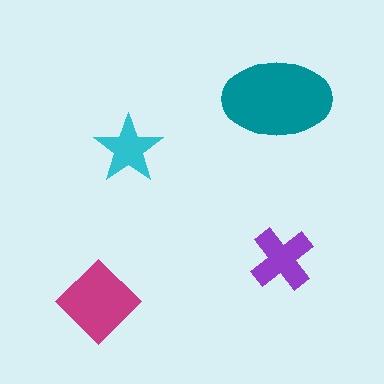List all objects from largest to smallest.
The teal ellipse, the magenta diamond, the purple cross, the cyan star.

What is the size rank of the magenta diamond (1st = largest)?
2nd.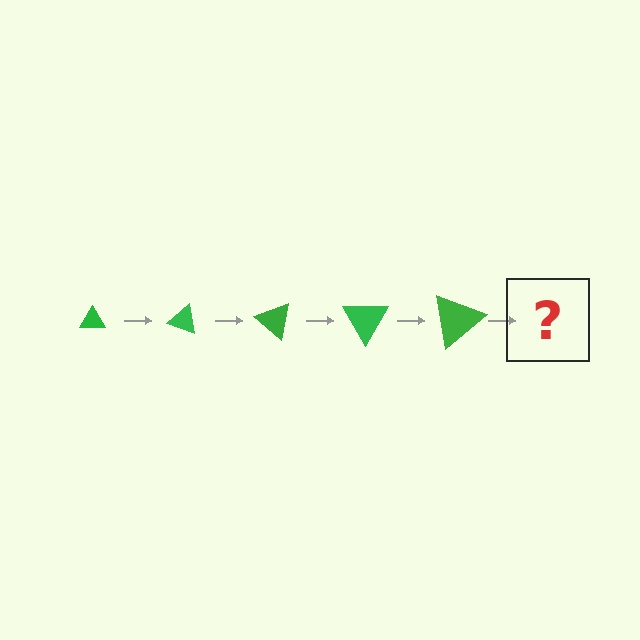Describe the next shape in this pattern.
It should be a triangle, larger than the previous one and rotated 100 degrees from the start.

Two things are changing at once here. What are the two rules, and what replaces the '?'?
The two rules are that the triangle grows larger each step and it rotates 20 degrees each step. The '?' should be a triangle, larger than the previous one and rotated 100 degrees from the start.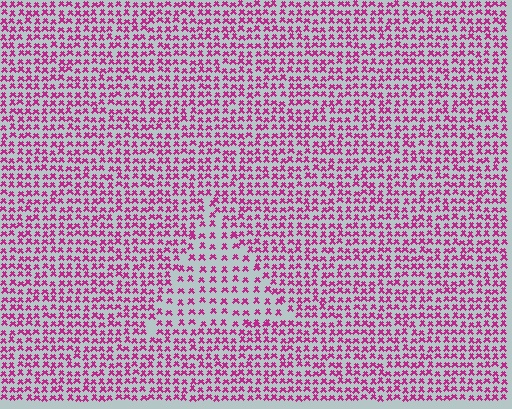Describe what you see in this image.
The image contains small magenta elements arranged at two different densities. A triangle-shaped region is visible where the elements are less densely packed than the surrounding area.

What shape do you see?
I see a triangle.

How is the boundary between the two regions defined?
The boundary is defined by a change in element density (approximately 1.8x ratio). All elements are the same color, size, and shape.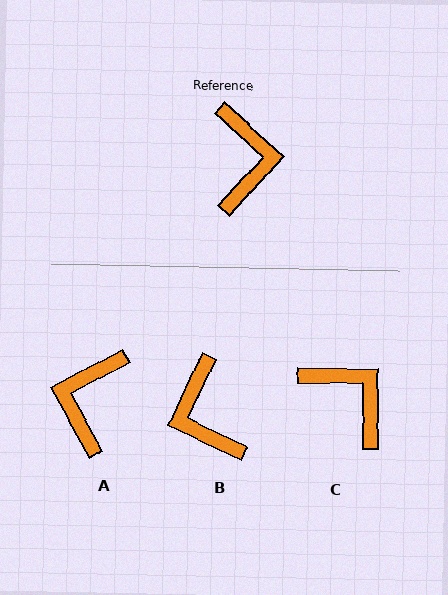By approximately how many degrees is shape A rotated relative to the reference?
Approximately 161 degrees counter-clockwise.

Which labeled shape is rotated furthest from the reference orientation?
B, about 163 degrees away.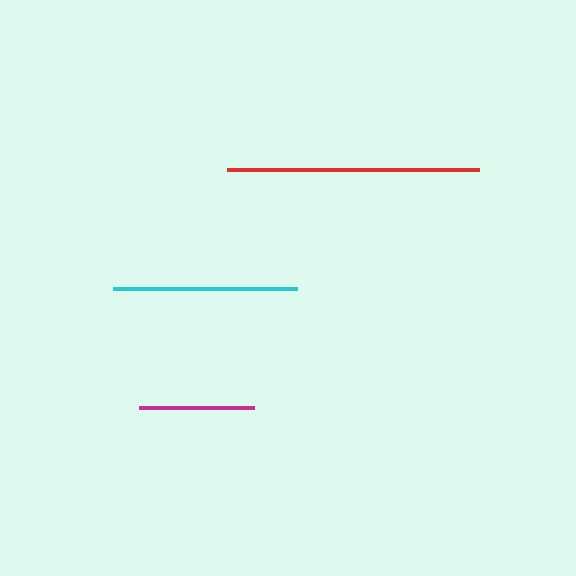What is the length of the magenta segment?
The magenta segment is approximately 114 pixels long.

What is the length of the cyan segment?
The cyan segment is approximately 184 pixels long.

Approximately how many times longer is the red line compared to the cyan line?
The red line is approximately 1.4 times the length of the cyan line.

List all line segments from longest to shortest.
From longest to shortest: red, cyan, magenta.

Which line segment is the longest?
The red line is the longest at approximately 252 pixels.